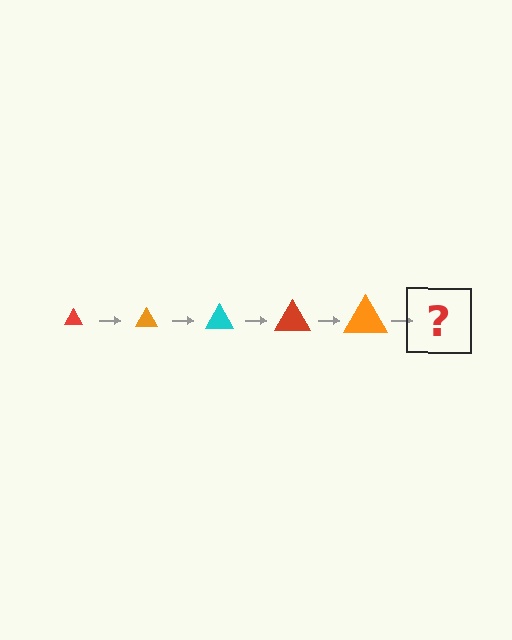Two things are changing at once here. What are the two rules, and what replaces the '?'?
The two rules are that the triangle grows larger each step and the color cycles through red, orange, and cyan. The '?' should be a cyan triangle, larger than the previous one.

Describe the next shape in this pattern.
It should be a cyan triangle, larger than the previous one.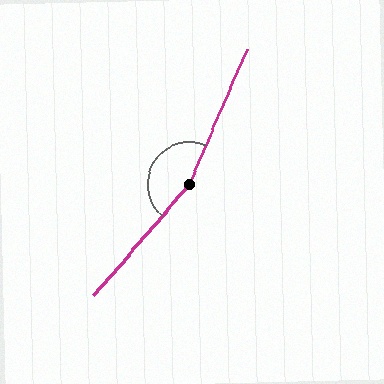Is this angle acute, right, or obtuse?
It is obtuse.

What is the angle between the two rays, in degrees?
Approximately 163 degrees.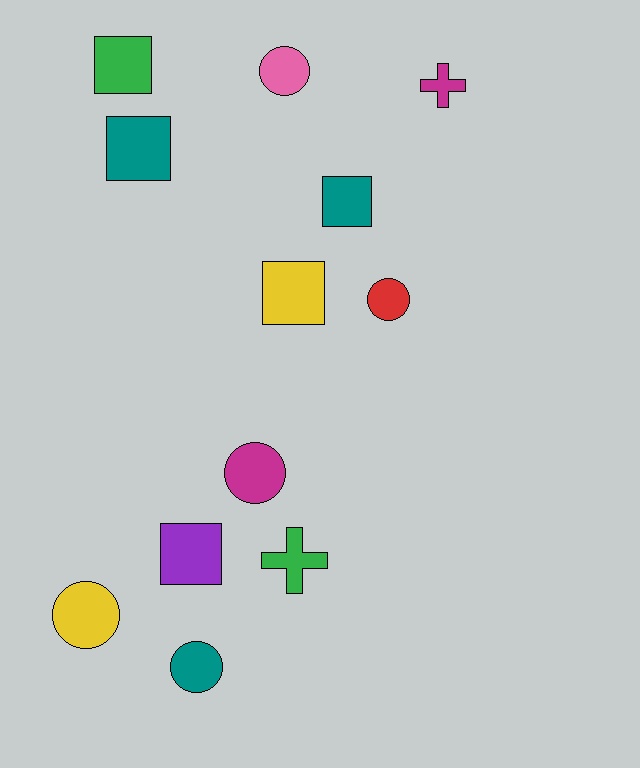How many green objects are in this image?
There are 2 green objects.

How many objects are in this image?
There are 12 objects.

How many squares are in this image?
There are 5 squares.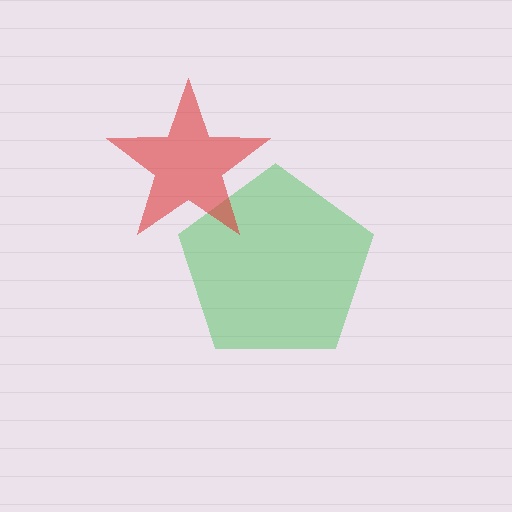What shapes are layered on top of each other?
The layered shapes are: a green pentagon, a red star.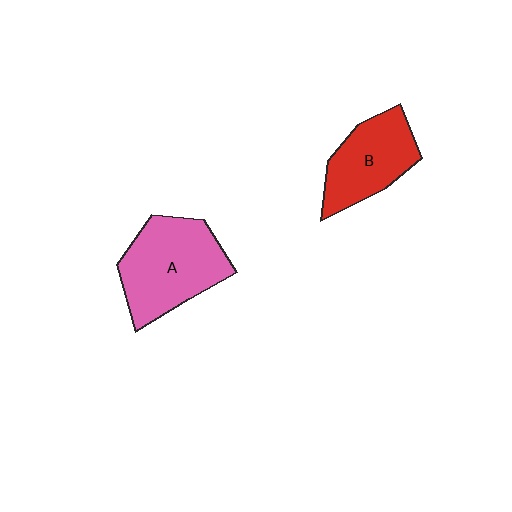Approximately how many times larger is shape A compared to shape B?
Approximately 1.3 times.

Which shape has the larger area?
Shape A (pink).